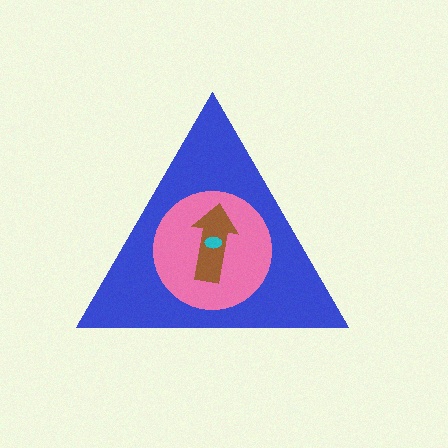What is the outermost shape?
The blue triangle.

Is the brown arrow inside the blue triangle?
Yes.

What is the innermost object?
The cyan ellipse.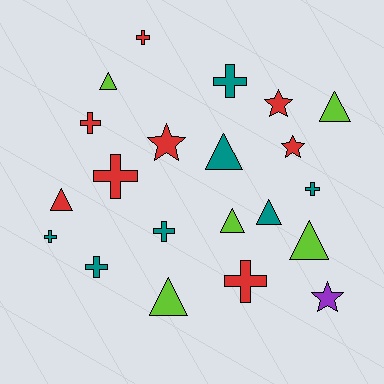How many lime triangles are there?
There are 5 lime triangles.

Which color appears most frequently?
Red, with 8 objects.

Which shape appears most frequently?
Cross, with 9 objects.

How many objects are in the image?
There are 21 objects.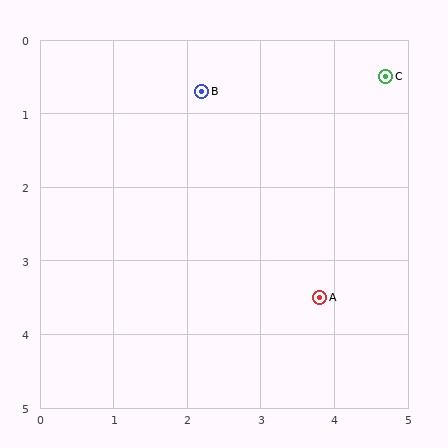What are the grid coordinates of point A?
Point A is at approximately (3.8, 3.5).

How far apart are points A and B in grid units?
Points A and B are about 3.2 grid units apart.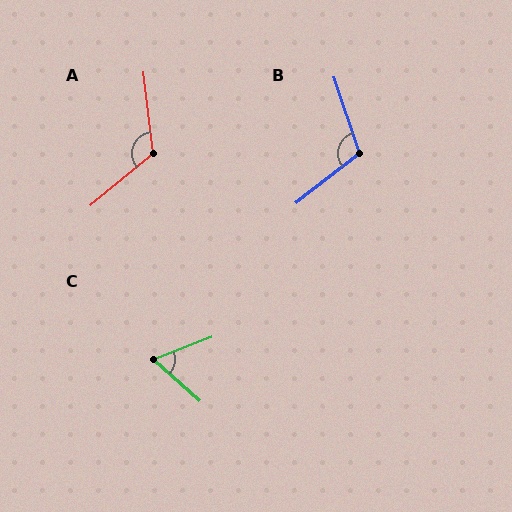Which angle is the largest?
A, at approximately 123 degrees.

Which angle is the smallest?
C, at approximately 62 degrees.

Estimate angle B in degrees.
Approximately 109 degrees.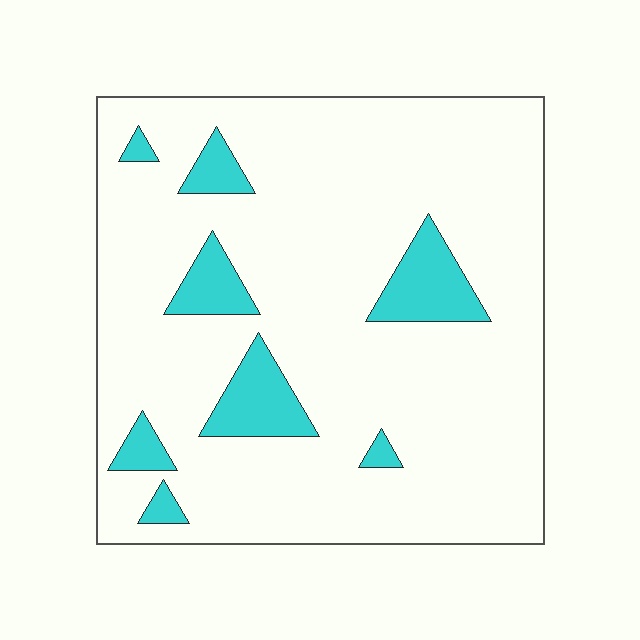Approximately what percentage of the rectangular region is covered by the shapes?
Approximately 15%.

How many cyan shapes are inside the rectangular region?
8.